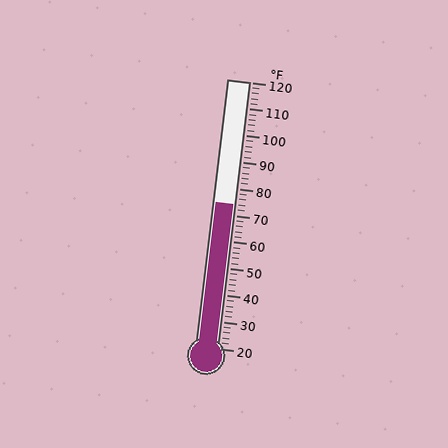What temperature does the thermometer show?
The thermometer shows approximately 74°F.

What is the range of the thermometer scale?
The thermometer scale ranges from 20°F to 120°F.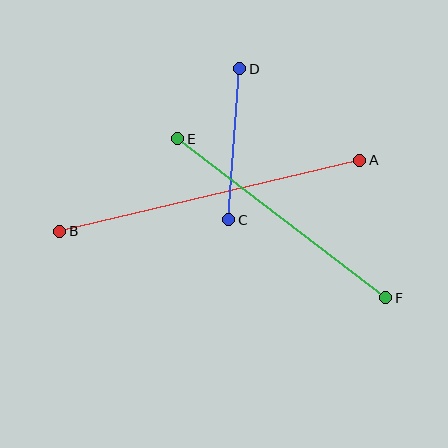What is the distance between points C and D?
The distance is approximately 151 pixels.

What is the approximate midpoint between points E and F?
The midpoint is at approximately (282, 218) pixels.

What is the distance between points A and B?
The distance is approximately 308 pixels.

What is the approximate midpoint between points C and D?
The midpoint is at approximately (234, 144) pixels.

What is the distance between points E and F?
The distance is approximately 262 pixels.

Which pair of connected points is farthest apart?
Points A and B are farthest apart.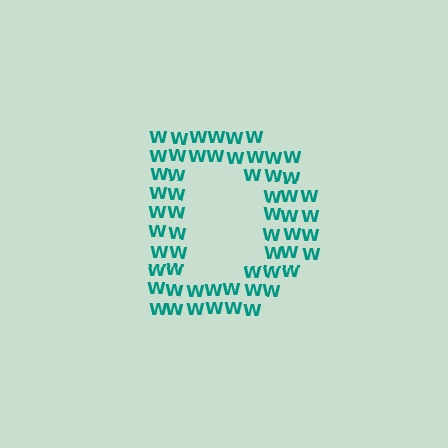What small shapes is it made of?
It is made of small letter W's.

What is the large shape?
The large shape is the letter D.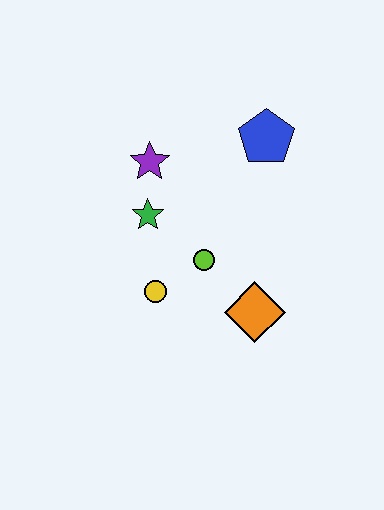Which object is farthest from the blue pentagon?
The yellow circle is farthest from the blue pentagon.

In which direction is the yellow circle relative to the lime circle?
The yellow circle is to the left of the lime circle.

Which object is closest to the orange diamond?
The lime circle is closest to the orange diamond.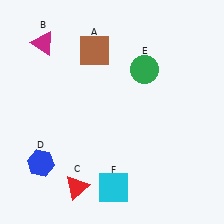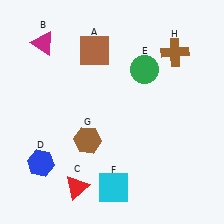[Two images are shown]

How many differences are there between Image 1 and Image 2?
There are 2 differences between the two images.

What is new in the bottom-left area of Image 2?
A brown hexagon (G) was added in the bottom-left area of Image 2.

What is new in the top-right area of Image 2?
A brown cross (H) was added in the top-right area of Image 2.